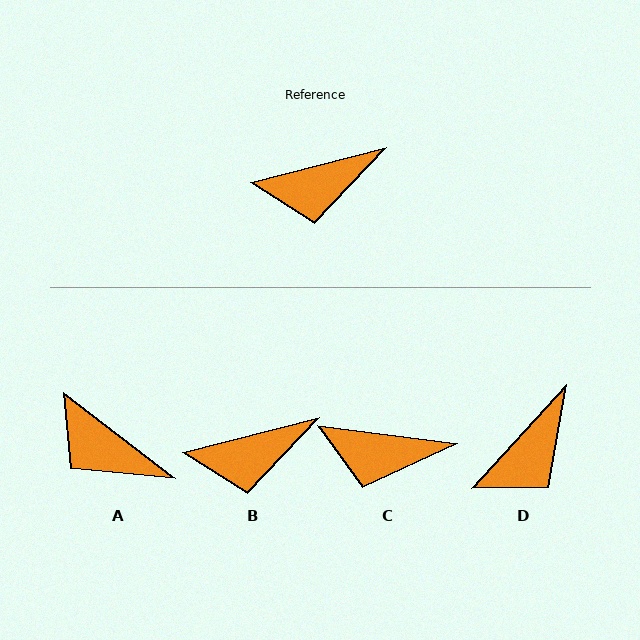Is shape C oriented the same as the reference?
No, it is off by about 22 degrees.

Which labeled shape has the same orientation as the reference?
B.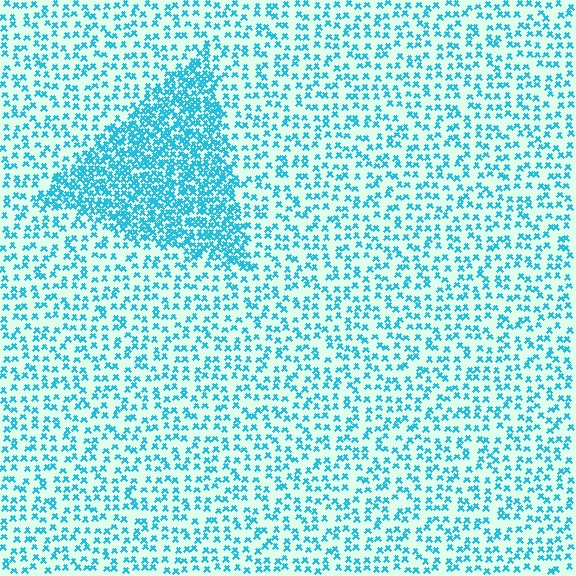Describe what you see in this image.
The image contains small cyan elements arranged at two different densities. A triangle-shaped region is visible where the elements are more densely packed than the surrounding area.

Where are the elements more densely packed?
The elements are more densely packed inside the triangle boundary.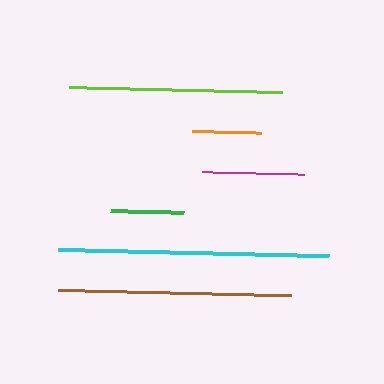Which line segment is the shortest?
The orange line is the shortest at approximately 69 pixels.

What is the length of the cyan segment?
The cyan segment is approximately 271 pixels long.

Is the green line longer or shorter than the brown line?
The brown line is longer than the green line.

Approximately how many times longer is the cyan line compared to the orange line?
The cyan line is approximately 3.9 times the length of the orange line.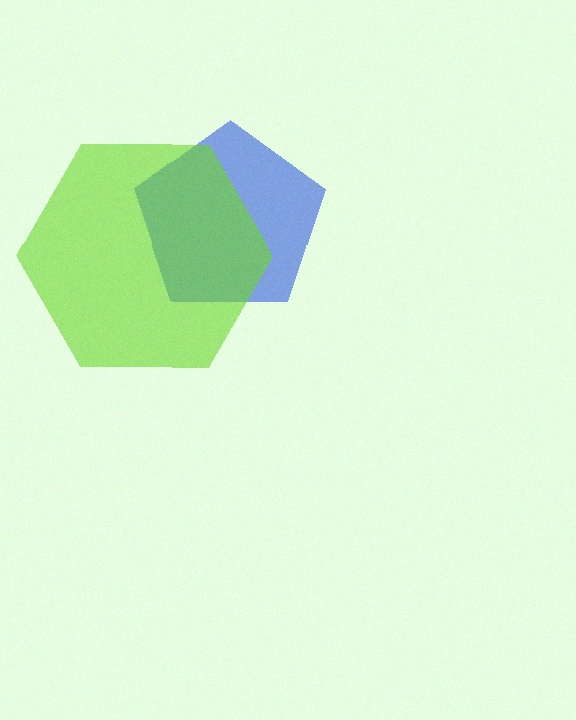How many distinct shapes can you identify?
There are 2 distinct shapes: a blue pentagon, a lime hexagon.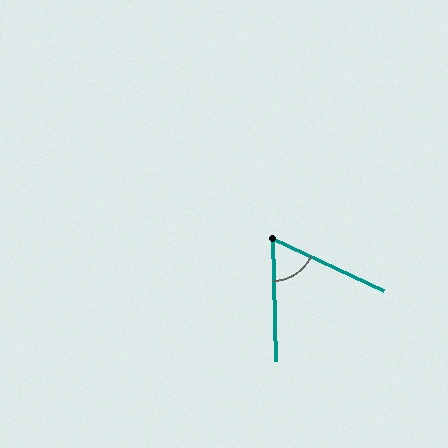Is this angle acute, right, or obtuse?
It is acute.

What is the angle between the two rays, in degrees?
Approximately 64 degrees.